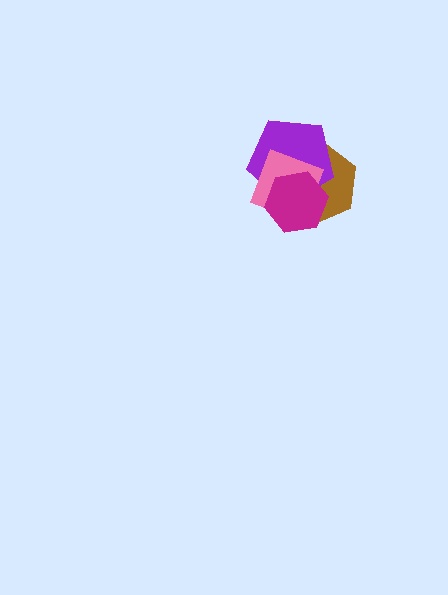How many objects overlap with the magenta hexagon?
3 objects overlap with the magenta hexagon.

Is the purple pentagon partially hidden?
Yes, it is partially covered by another shape.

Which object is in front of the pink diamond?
The magenta hexagon is in front of the pink diamond.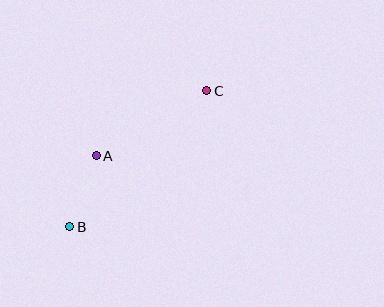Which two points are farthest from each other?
Points B and C are farthest from each other.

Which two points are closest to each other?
Points A and B are closest to each other.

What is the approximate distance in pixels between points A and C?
The distance between A and C is approximately 128 pixels.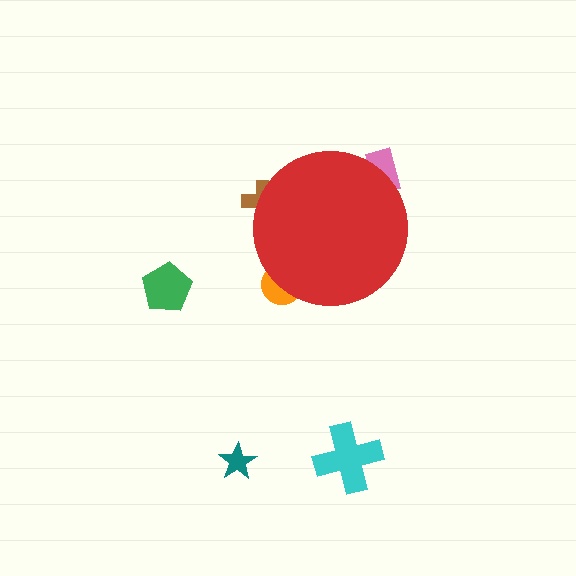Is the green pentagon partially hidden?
No, the green pentagon is fully visible.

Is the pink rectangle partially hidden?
Yes, the pink rectangle is partially hidden behind the red circle.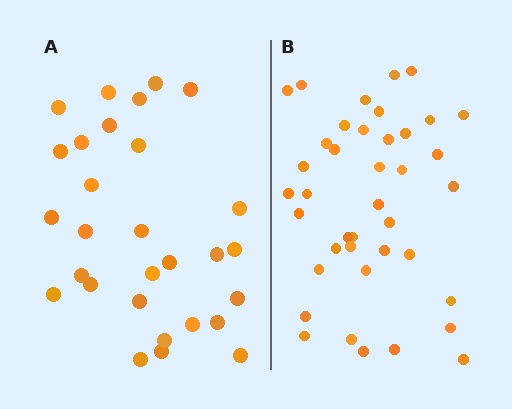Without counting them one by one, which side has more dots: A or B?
Region B (the right region) has more dots.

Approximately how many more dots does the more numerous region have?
Region B has roughly 12 or so more dots than region A.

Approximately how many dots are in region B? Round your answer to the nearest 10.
About 40 dots.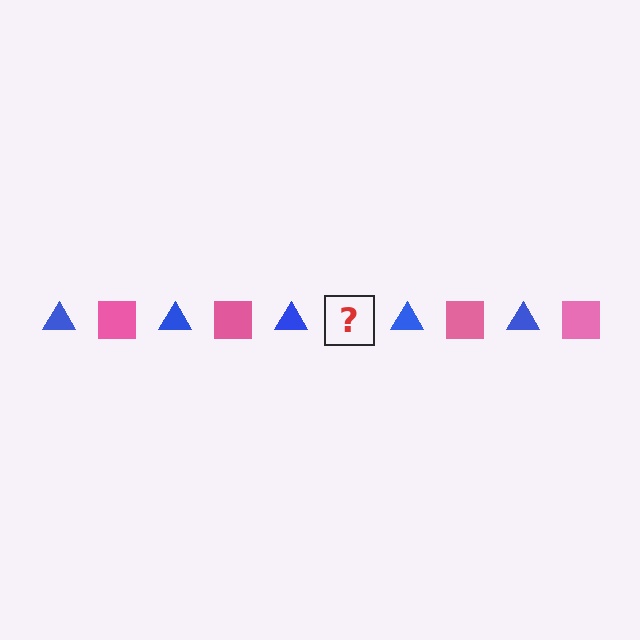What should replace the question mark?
The question mark should be replaced with a pink square.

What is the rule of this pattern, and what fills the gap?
The rule is that the pattern alternates between blue triangle and pink square. The gap should be filled with a pink square.